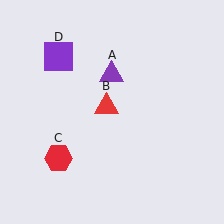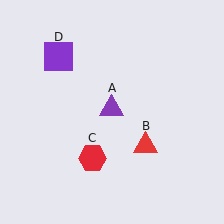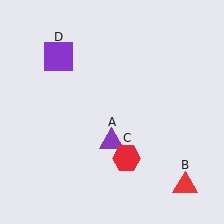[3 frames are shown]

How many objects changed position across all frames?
3 objects changed position: purple triangle (object A), red triangle (object B), red hexagon (object C).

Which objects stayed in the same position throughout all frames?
Purple square (object D) remained stationary.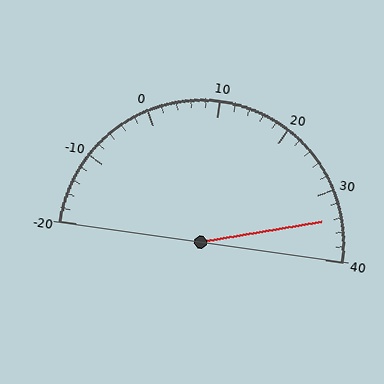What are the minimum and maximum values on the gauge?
The gauge ranges from -20 to 40.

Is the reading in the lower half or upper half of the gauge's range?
The reading is in the upper half of the range (-20 to 40).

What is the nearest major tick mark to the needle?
The nearest major tick mark is 30.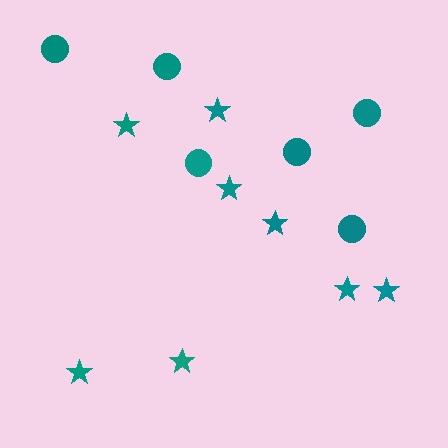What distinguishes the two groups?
There are 2 groups: one group of stars (8) and one group of circles (6).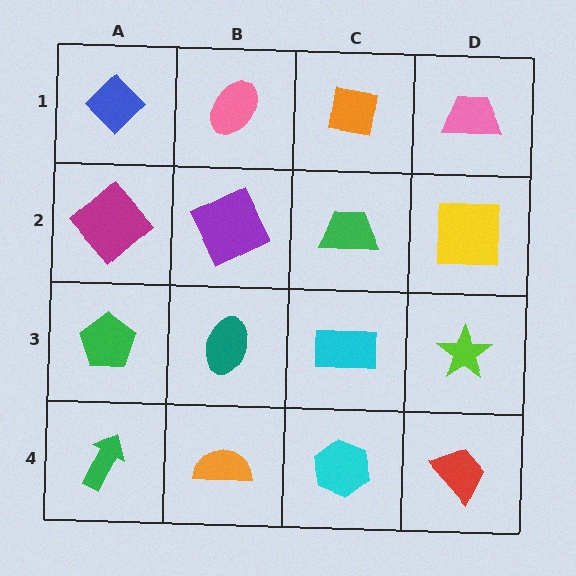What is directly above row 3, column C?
A green trapezoid.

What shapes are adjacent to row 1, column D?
A yellow square (row 2, column D), an orange square (row 1, column C).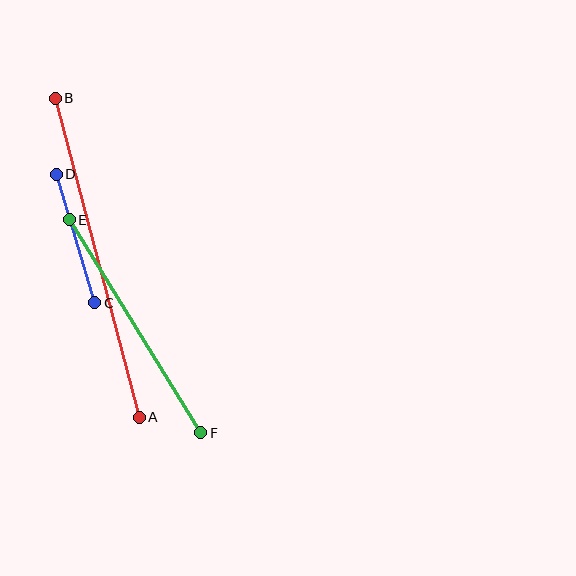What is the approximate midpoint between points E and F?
The midpoint is at approximately (135, 326) pixels.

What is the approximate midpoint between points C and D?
The midpoint is at approximately (76, 239) pixels.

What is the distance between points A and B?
The distance is approximately 330 pixels.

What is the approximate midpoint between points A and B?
The midpoint is at approximately (97, 258) pixels.